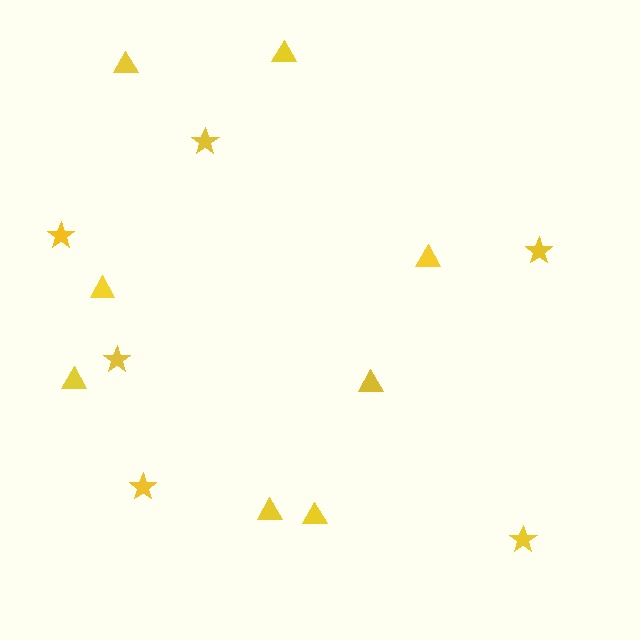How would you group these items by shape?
There are 2 groups: one group of triangles (8) and one group of stars (6).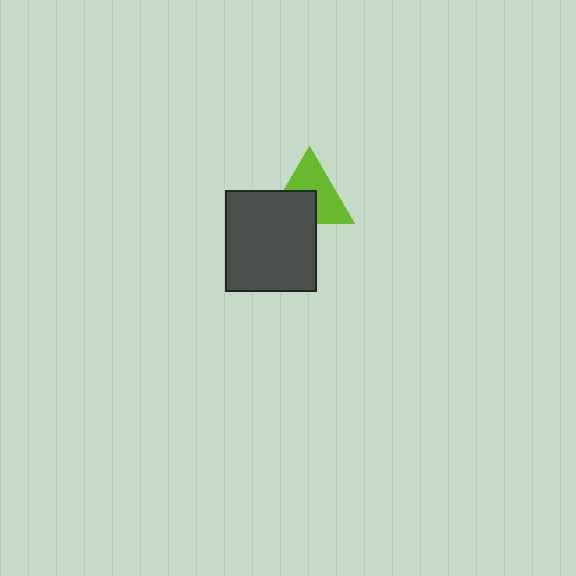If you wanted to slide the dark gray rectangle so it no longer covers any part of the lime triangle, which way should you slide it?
Slide it down — that is the most direct way to separate the two shapes.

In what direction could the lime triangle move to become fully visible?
The lime triangle could move up. That would shift it out from behind the dark gray rectangle entirely.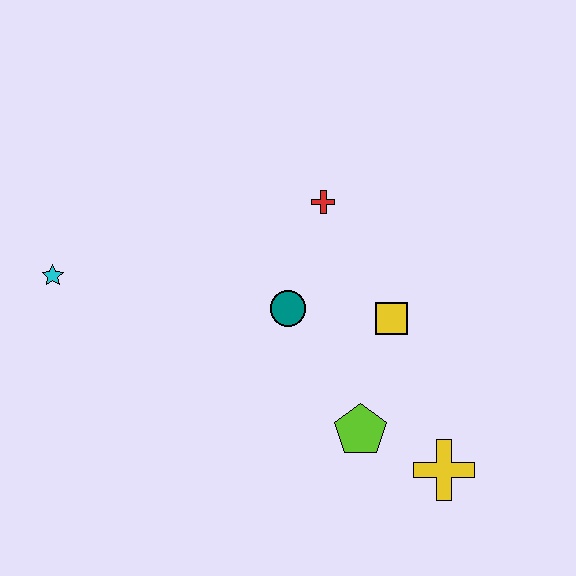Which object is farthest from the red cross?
The yellow cross is farthest from the red cross.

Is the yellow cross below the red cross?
Yes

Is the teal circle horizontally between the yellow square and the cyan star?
Yes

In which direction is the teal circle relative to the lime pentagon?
The teal circle is above the lime pentagon.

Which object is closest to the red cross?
The teal circle is closest to the red cross.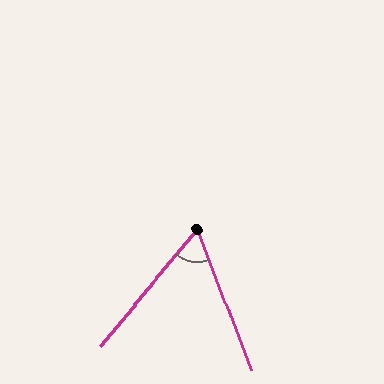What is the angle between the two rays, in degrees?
Approximately 61 degrees.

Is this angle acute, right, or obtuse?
It is acute.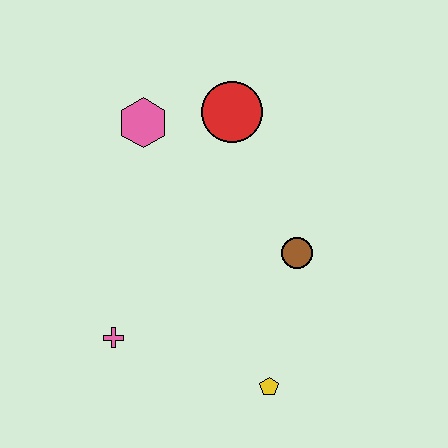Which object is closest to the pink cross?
The yellow pentagon is closest to the pink cross.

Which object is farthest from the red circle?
The yellow pentagon is farthest from the red circle.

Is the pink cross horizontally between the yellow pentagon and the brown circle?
No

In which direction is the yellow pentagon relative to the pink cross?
The yellow pentagon is to the right of the pink cross.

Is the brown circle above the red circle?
No